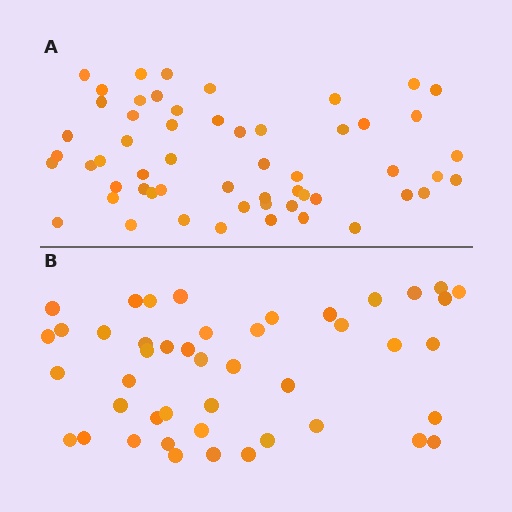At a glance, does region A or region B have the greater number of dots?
Region A (the top region) has more dots.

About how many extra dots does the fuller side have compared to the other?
Region A has roughly 12 or so more dots than region B.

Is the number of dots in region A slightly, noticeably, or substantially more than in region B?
Region A has only slightly more — the two regions are fairly close. The ratio is roughly 1.2 to 1.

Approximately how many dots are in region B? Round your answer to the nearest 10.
About 40 dots. (The exact count is 45, which rounds to 40.)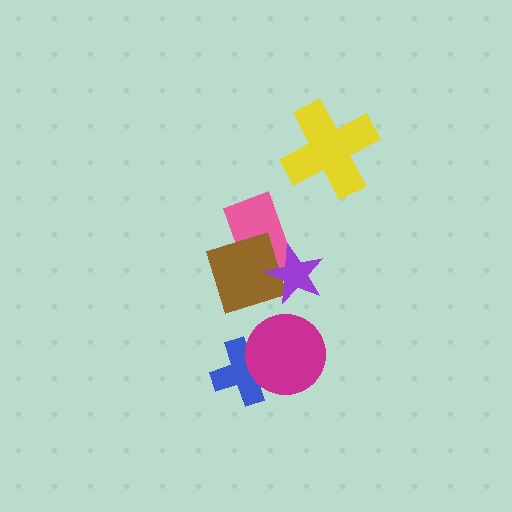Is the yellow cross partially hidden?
No, no other shape covers it.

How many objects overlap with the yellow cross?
0 objects overlap with the yellow cross.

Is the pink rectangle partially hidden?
Yes, it is partially covered by another shape.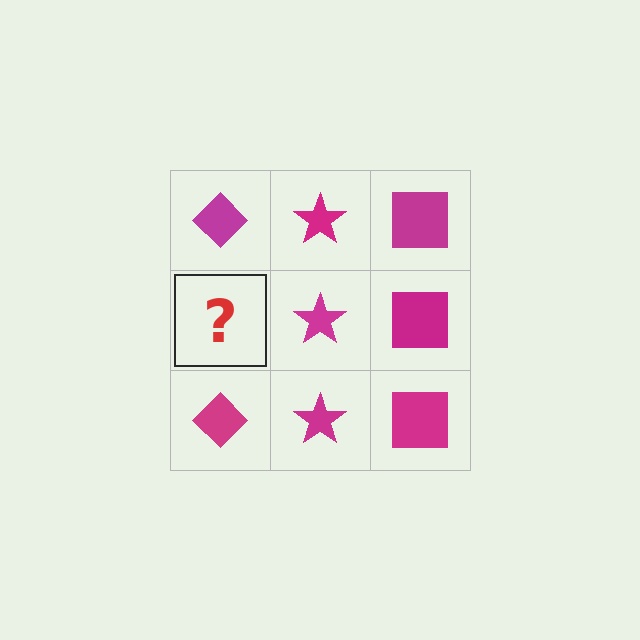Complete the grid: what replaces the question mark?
The question mark should be replaced with a magenta diamond.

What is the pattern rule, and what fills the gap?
The rule is that each column has a consistent shape. The gap should be filled with a magenta diamond.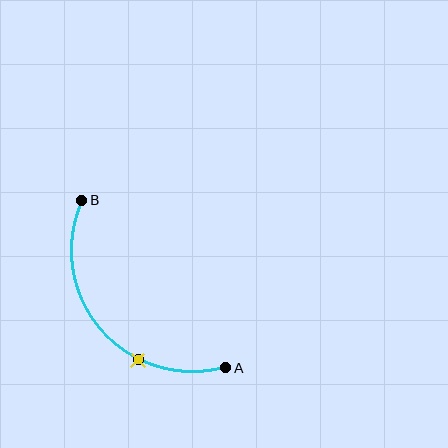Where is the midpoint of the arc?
The arc midpoint is the point on the curve farthest from the straight line joining A and B. It sits below and to the left of that line.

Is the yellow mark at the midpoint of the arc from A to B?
No. The yellow mark lies on the arc but is closer to endpoint A. The arc midpoint would be at the point on the curve equidistant along the arc from both A and B.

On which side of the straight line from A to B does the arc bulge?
The arc bulges below and to the left of the straight line connecting A and B.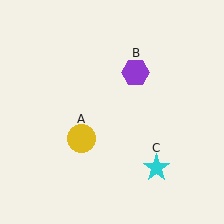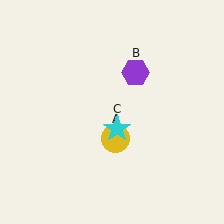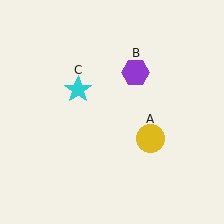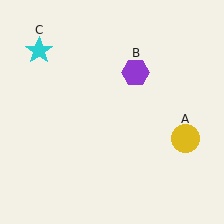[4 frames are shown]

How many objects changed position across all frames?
2 objects changed position: yellow circle (object A), cyan star (object C).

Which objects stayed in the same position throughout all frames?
Purple hexagon (object B) remained stationary.